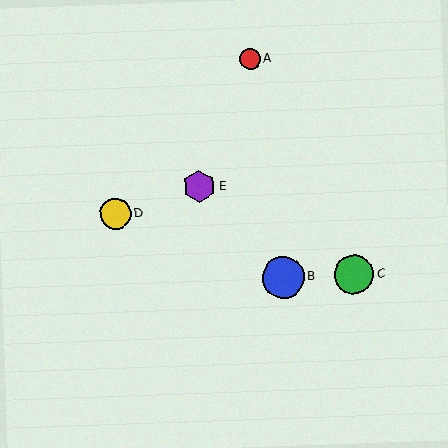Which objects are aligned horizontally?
Objects B, C are aligned horizontally.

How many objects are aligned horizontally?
2 objects (B, C) are aligned horizontally.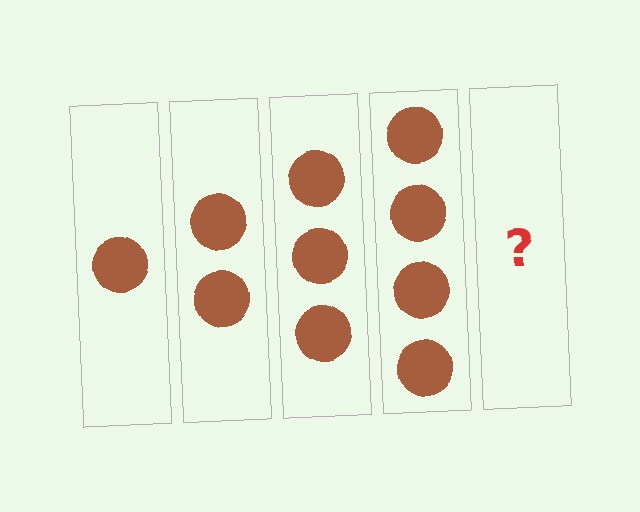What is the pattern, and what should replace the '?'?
The pattern is that each step adds one more circle. The '?' should be 5 circles.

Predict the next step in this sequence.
The next step is 5 circles.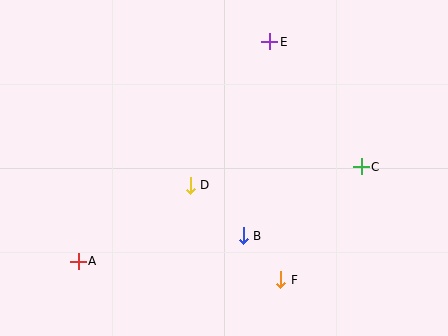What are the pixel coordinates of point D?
Point D is at (190, 185).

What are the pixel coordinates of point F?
Point F is at (281, 280).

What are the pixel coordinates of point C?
Point C is at (361, 167).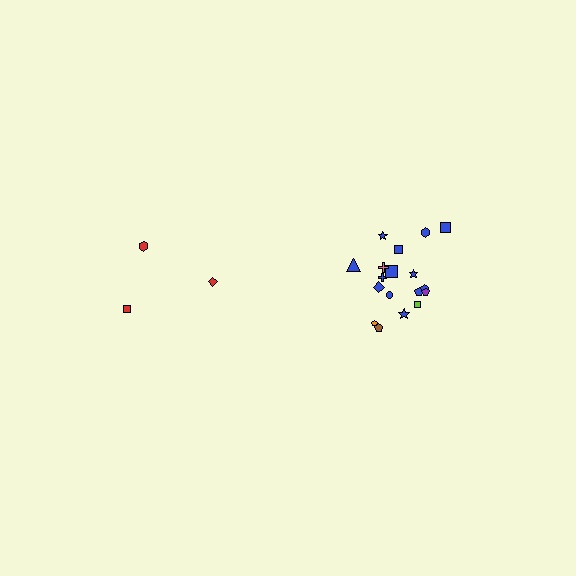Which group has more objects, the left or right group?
The right group.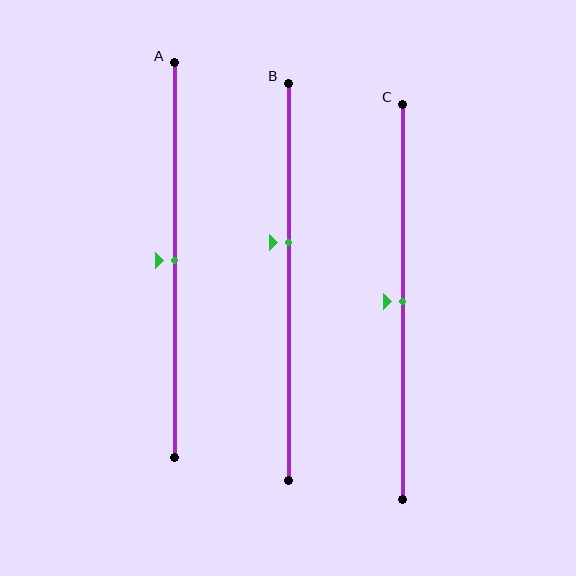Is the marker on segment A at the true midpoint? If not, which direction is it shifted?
Yes, the marker on segment A is at the true midpoint.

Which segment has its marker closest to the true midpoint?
Segment A has its marker closest to the true midpoint.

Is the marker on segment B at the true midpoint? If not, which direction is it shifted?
No, the marker on segment B is shifted upward by about 10% of the segment length.